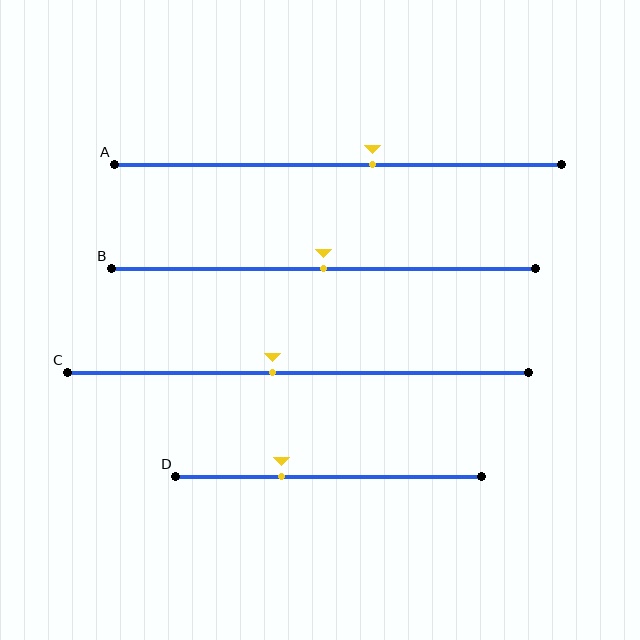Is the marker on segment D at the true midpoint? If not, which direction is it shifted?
No, the marker on segment D is shifted to the left by about 15% of the segment length.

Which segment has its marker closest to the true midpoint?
Segment B has its marker closest to the true midpoint.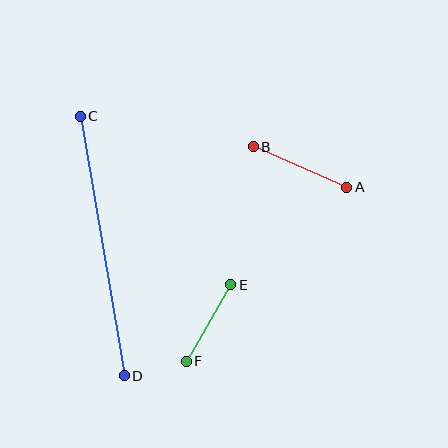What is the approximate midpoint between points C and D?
The midpoint is at approximately (102, 246) pixels.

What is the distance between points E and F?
The distance is approximately 89 pixels.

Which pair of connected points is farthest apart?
Points C and D are farthest apart.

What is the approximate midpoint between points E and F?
The midpoint is at approximately (208, 323) pixels.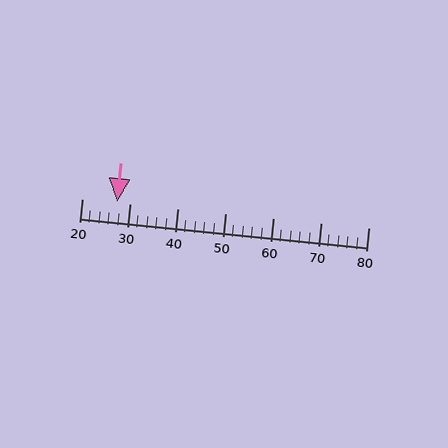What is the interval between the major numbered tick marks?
The major tick marks are spaced 10 units apart.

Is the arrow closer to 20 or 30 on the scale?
The arrow is closer to 30.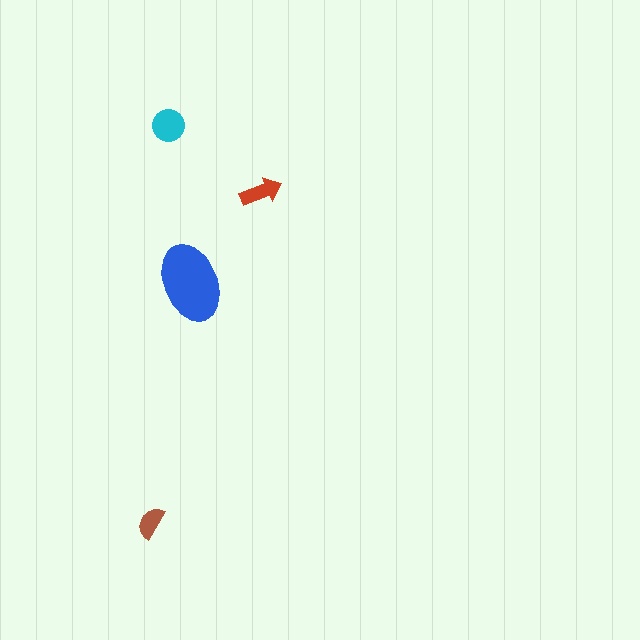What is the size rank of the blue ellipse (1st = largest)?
1st.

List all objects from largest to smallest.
The blue ellipse, the cyan circle, the red arrow, the brown semicircle.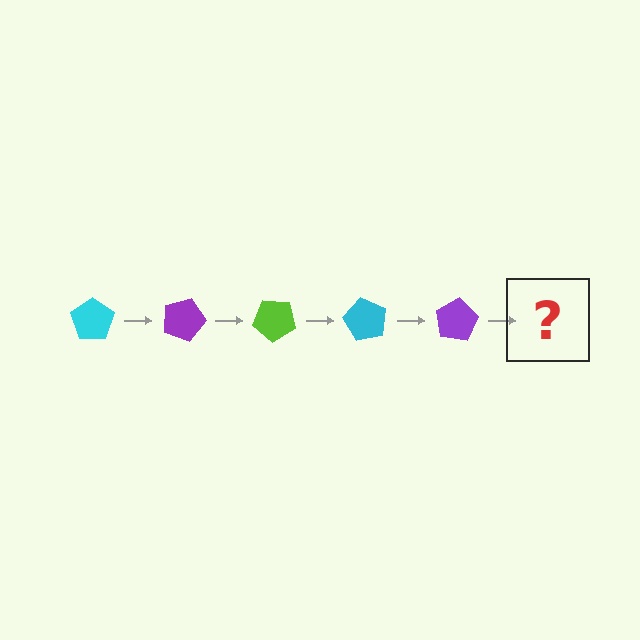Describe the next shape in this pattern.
It should be a lime pentagon, rotated 100 degrees from the start.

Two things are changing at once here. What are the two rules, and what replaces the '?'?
The two rules are that it rotates 20 degrees each step and the color cycles through cyan, purple, and lime. The '?' should be a lime pentagon, rotated 100 degrees from the start.